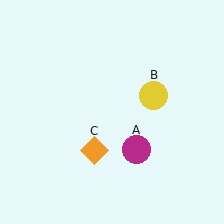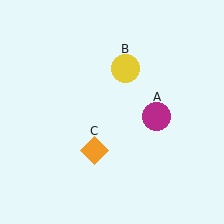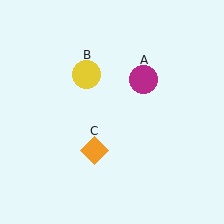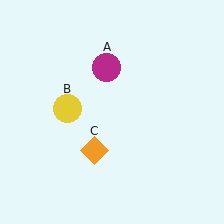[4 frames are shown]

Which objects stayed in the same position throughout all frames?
Orange diamond (object C) remained stationary.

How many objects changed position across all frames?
2 objects changed position: magenta circle (object A), yellow circle (object B).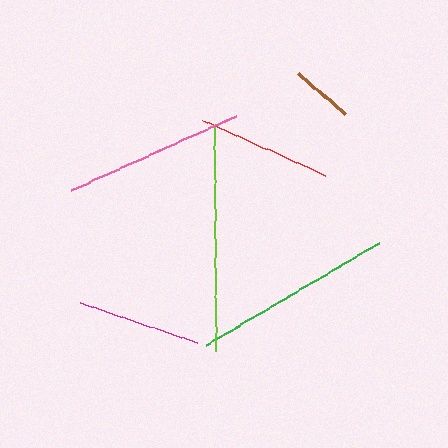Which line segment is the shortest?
The brown line is the shortest at approximately 62 pixels.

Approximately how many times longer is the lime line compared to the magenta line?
The lime line is approximately 1.8 times the length of the magenta line.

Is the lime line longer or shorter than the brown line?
The lime line is longer than the brown line.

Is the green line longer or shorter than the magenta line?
The green line is longer than the magenta line.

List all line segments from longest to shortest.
From longest to shortest: lime, green, pink, red, magenta, brown.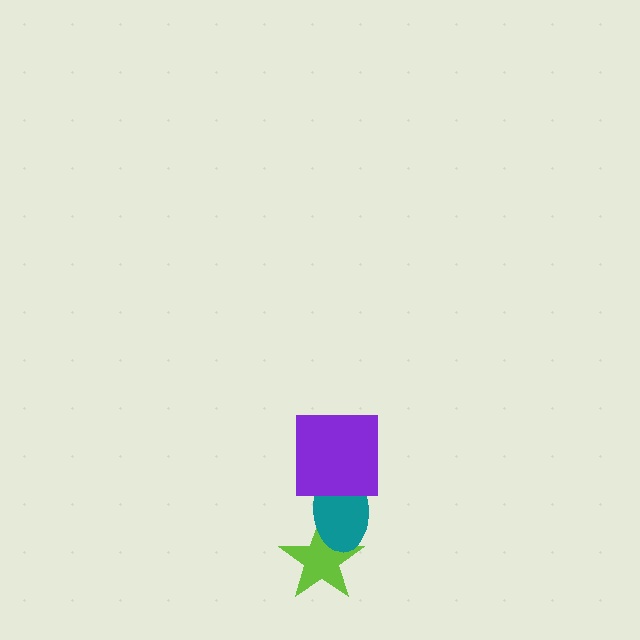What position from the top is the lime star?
The lime star is 3rd from the top.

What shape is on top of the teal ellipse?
The purple square is on top of the teal ellipse.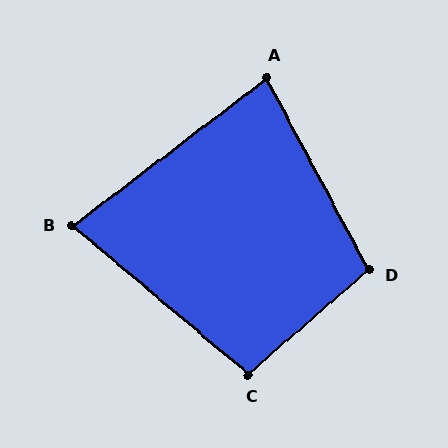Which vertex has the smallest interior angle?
B, at approximately 77 degrees.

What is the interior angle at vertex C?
Approximately 99 degrees (obtuse).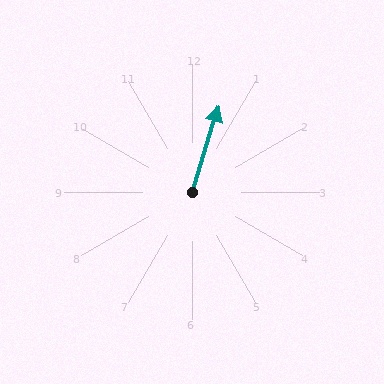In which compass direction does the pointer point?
North.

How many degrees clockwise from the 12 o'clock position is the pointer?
Approximately 17 degrees.